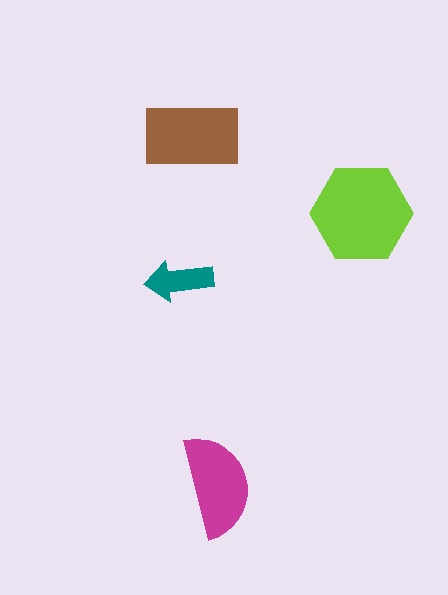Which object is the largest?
The lime hexagon.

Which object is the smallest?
The teal arrow.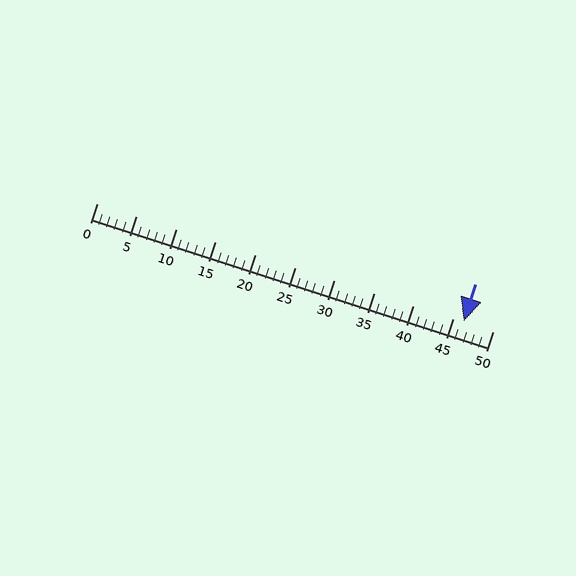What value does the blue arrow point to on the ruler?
The blue arrow points to approximately 46.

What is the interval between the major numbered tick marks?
The major tick marks are spaced 5 units apart.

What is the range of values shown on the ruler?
The ruler shows values from 0 to 50.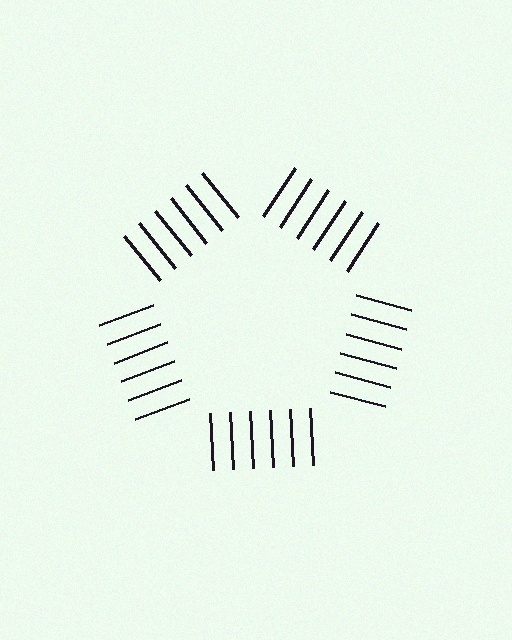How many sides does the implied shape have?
5 sides — the line-ends trace a pentagon.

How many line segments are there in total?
30 — 6 along each of the 5 edges.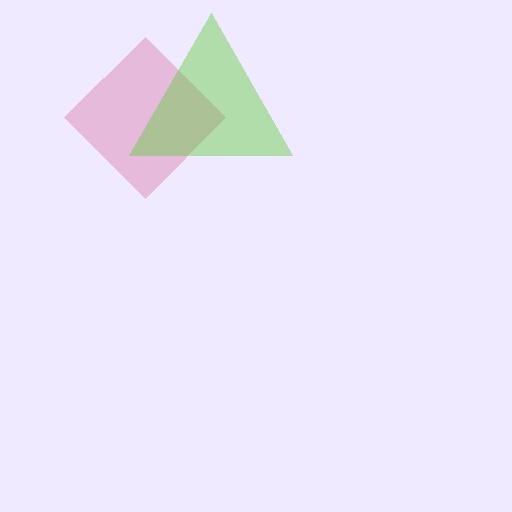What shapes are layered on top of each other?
The layered shapes are: a pink diamond, a lime triangle.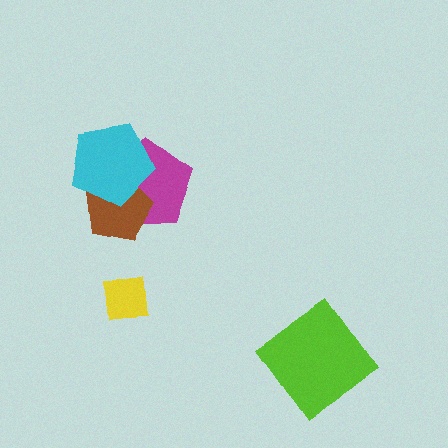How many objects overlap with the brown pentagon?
2 objects overlap with the brown pentagon.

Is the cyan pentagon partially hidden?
No, no other shape covers it.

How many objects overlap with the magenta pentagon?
2 objects overlap with the magenta pentagon.